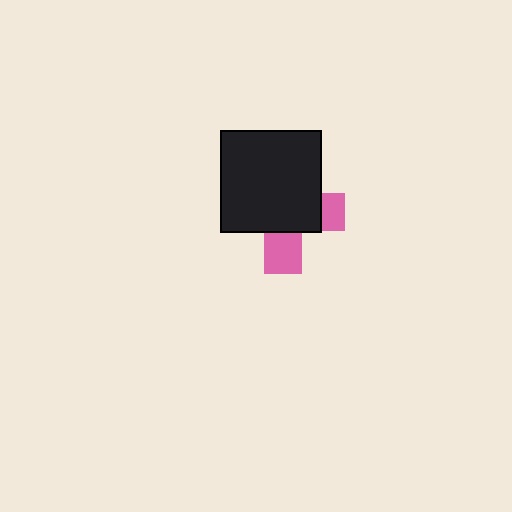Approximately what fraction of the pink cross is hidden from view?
Roughly 70% of the pink cross is hidden behind the black square.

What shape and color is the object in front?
The object in front is a black square.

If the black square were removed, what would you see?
You would see the complete pink cross.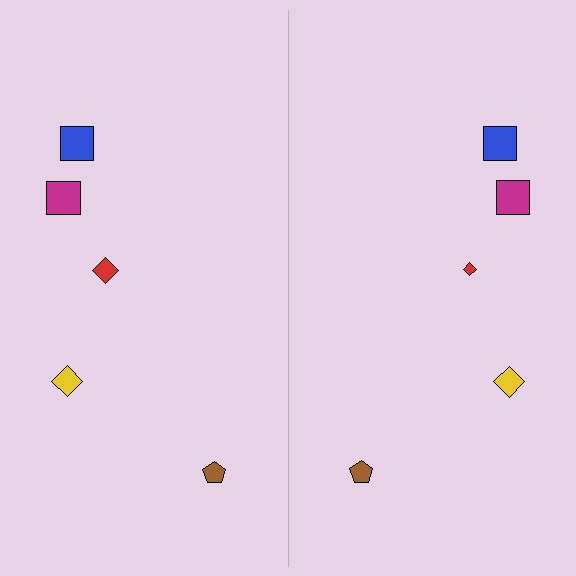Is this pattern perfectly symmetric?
No, the pattern is not perfectly symmetric. The red diamond on the right side has a different size than its mirror counterpart.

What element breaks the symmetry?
The red diamond on the right side has a different size than its mirror counterpart.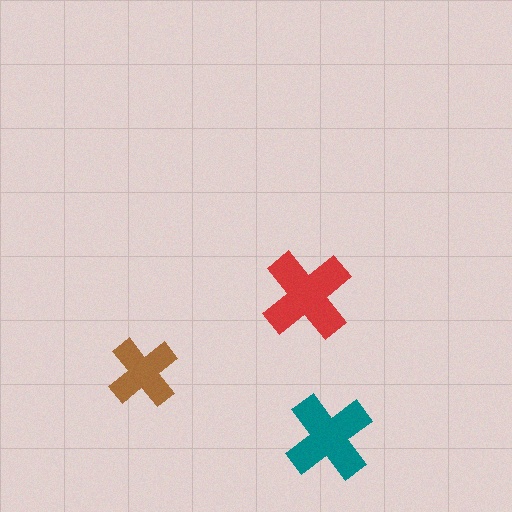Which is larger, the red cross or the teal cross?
The red one.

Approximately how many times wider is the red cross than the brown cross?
About 1.5 times wider.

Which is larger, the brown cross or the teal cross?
The teal one.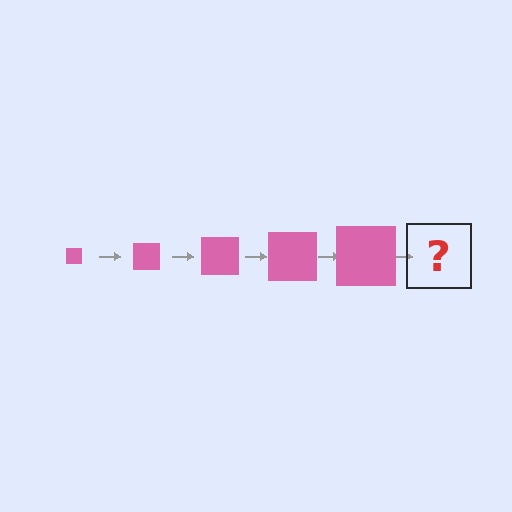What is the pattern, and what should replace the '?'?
The pattern is that the square gets progressively larger each step. The '?' should be a pink square, larger than the previous one.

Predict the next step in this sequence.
The next step is a pink square, larger than the previous one.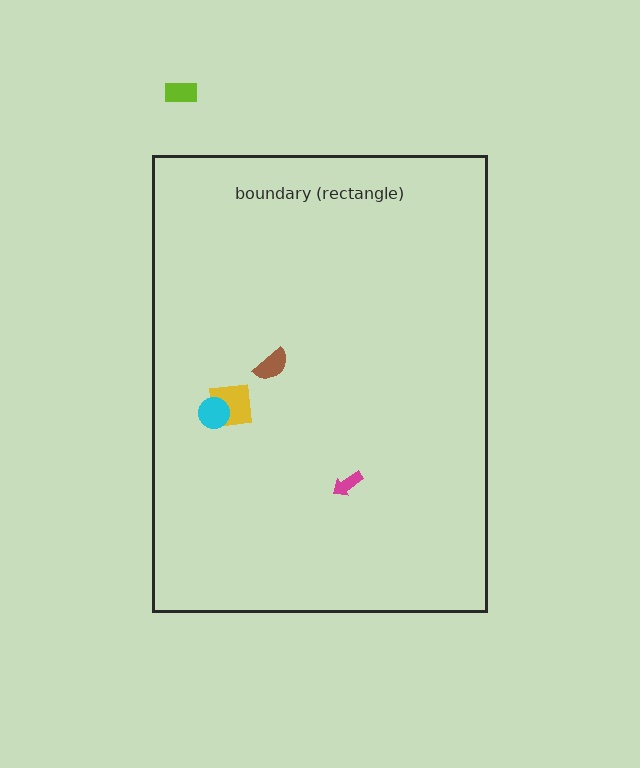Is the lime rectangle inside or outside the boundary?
Outside.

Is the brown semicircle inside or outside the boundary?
Inside.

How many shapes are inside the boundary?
4 inside, 1 outside.